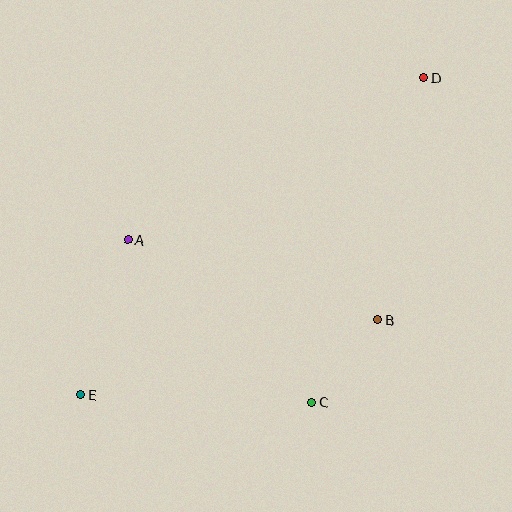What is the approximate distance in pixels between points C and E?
The distance between C and E is approximately 231 pixels.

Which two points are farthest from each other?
Points D and E are farthest from each other.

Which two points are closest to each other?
Points B and C are closest to each other.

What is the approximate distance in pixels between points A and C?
The distance between A and C is approximately 245 pixels.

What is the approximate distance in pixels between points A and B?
The distance between A and B is approximately 262 pixels.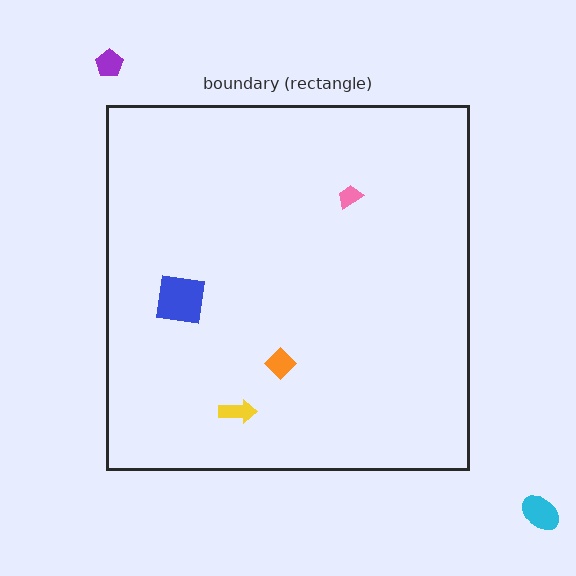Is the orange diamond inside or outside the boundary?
Inside.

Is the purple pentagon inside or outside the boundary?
Outside.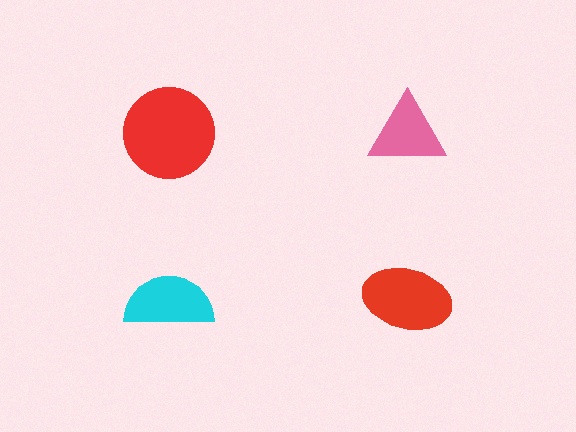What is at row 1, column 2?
A pink triangle.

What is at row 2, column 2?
A red ellipse.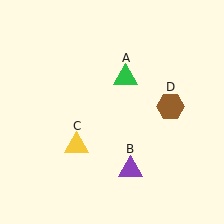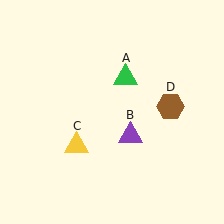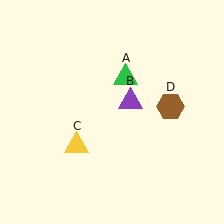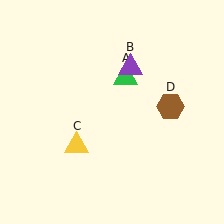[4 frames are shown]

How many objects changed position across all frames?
1 object changed position: purple triangle (object B).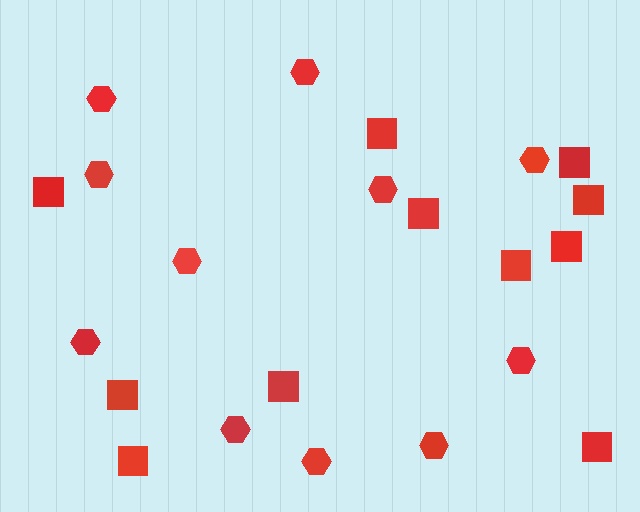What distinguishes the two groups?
There are 2 groups: one group of hexagons (11) and one group of squares (11).